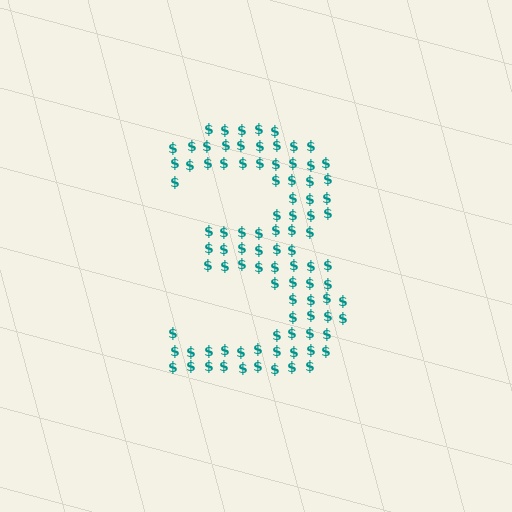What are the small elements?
The small elements are dollar signs.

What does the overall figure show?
The overall figure shows the digit 3.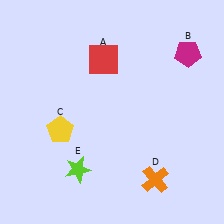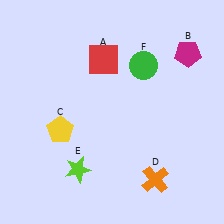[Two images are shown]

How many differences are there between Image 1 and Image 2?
There is 1 difference between the two images.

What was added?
A green circle (F) was added in Image 2.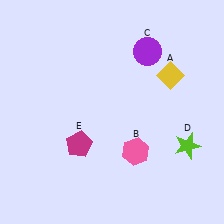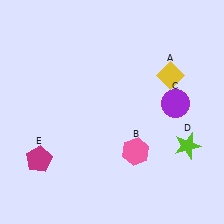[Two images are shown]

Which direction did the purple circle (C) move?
The purple circle (C) moved down.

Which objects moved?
The objects that moved are: the purple circle (C), the magenta pentagon (E).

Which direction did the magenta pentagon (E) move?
The magenta pentagon (E) moved left.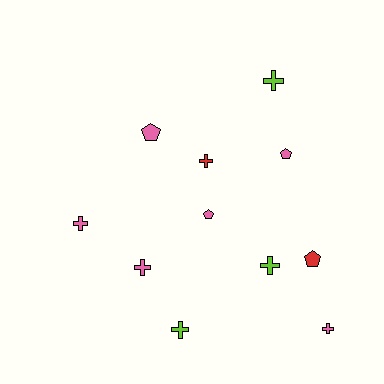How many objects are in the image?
There are 11 objects.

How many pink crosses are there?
There are 3 pink crosses.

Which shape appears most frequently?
Cross, with 7 objects.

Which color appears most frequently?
Pink, with 6 objects.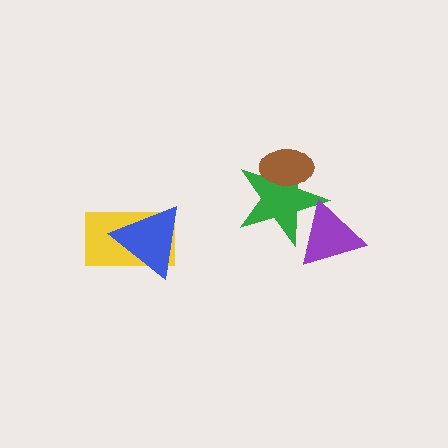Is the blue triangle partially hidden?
No, no other shape covers it.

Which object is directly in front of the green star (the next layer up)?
The purple triangle is directly in front of the green star.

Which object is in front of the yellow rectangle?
The blue triangle is in front of the yellow rectangle.